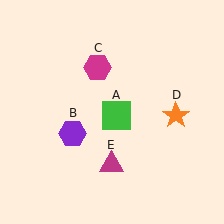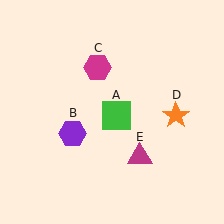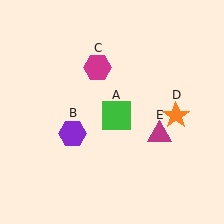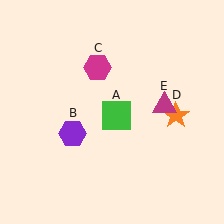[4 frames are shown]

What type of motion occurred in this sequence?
The magenta triangle (object E) rotated counterclockwise around the center of the scene.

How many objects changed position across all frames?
1 object changed position: magenta triangle (object E).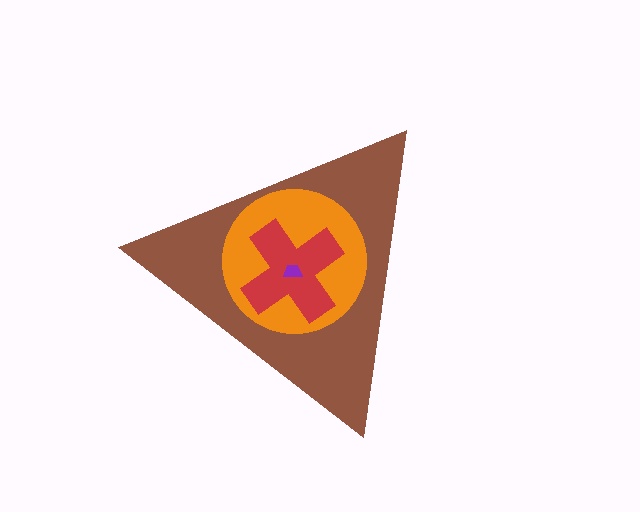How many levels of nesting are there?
4.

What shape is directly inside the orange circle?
The red cross.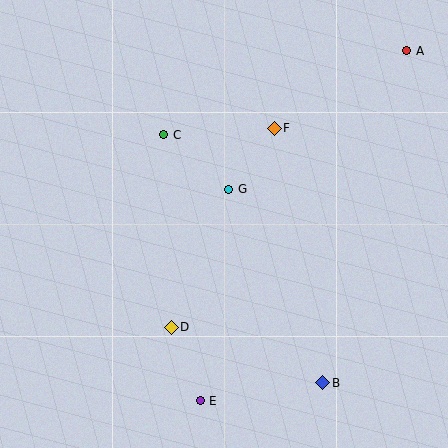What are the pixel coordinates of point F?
Point F is at (274, 128).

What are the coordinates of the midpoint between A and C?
The midpoint between A and C is at (285, 93).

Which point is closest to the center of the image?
Point G at (229, 189) is closest to the center.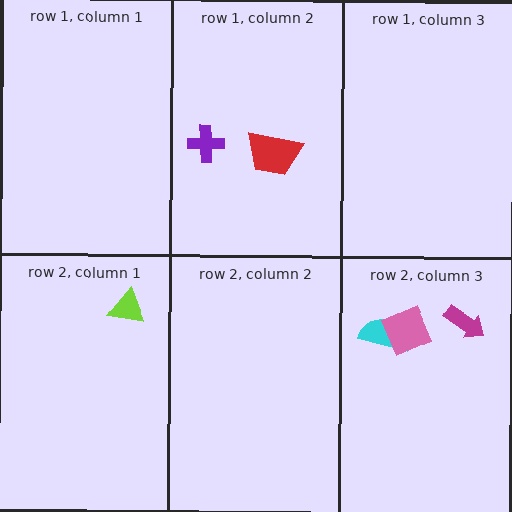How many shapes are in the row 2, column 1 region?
1.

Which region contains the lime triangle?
The row 2, column 1 region.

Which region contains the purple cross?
The row 1, column 2 region.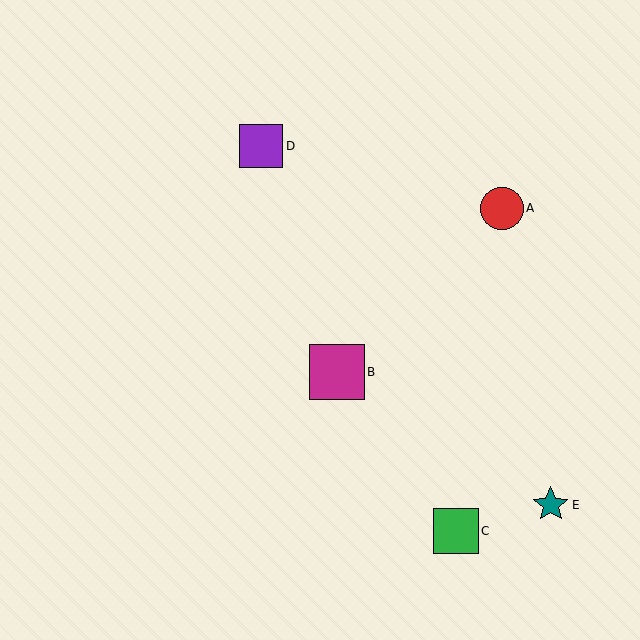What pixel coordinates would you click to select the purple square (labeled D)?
Click at (261, 146) to select the purple square D.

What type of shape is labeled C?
Shape C is a green square.